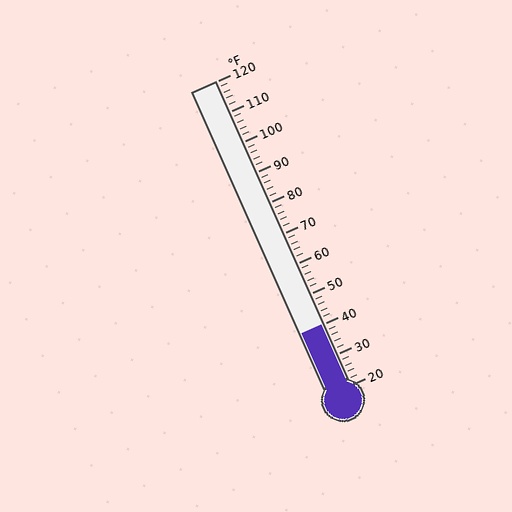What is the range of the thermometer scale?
The thermometer scale ranges from 20°F to 120°F.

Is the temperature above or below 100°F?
The temperature is below 100°F.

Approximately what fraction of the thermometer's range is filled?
The thermometer is filled to approximately 20% of its range.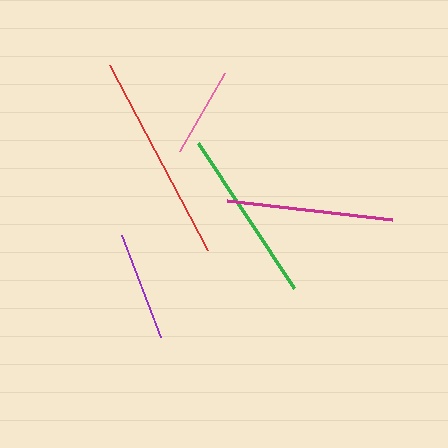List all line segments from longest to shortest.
From longest to shortest: red, green, magenta, purple, pink.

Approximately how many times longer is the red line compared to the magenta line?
The red line is approximately 1.3 times the length of the magenta line.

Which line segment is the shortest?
The pink line is the shortest at approximately 90 pixels.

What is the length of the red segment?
The red segment is approximately 209 pixels long.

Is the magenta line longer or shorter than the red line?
The red line is longer than the magenta line.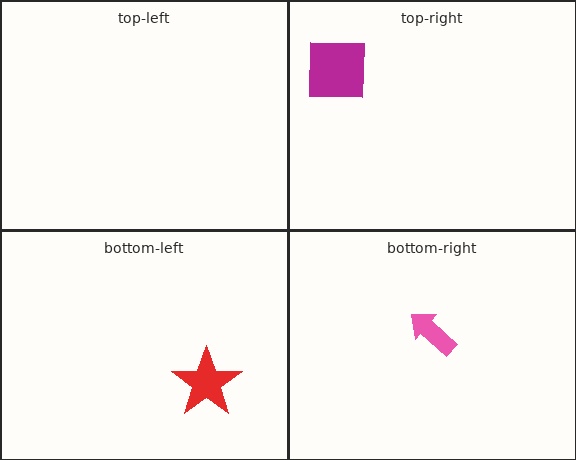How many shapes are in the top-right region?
1.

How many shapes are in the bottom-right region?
1.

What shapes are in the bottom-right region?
The pink arrow.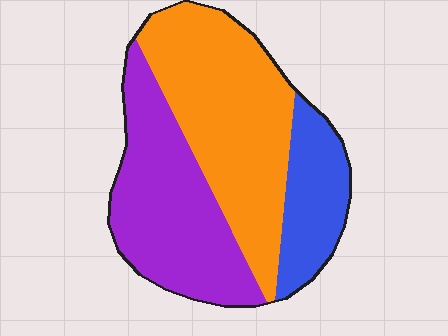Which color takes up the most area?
Orange, at roughly 45%.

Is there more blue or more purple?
Purple.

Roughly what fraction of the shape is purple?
Purple covers 37% of the shape.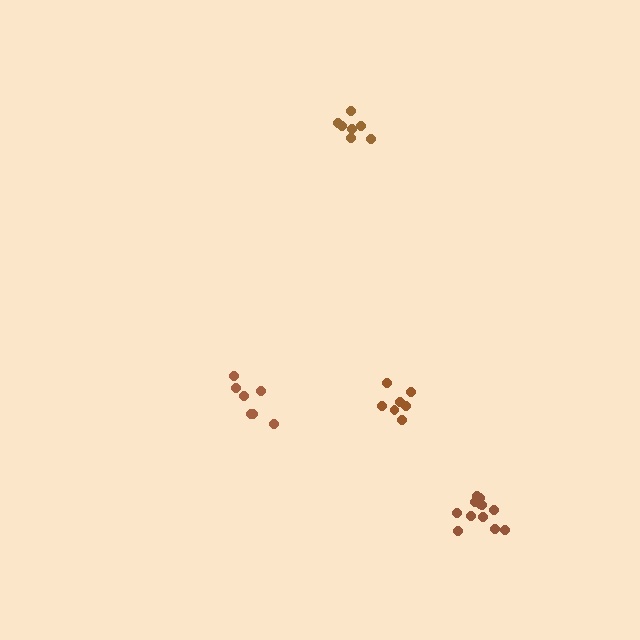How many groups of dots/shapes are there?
There are 4 groups.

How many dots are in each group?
Group 1: 7 dots, Group 2: 7 dots, Group 3: 7 dots, Group 4: 12 dots (33 total).